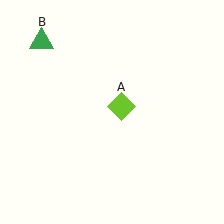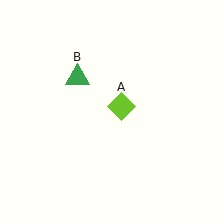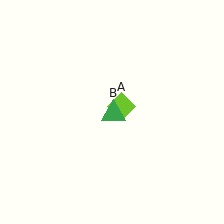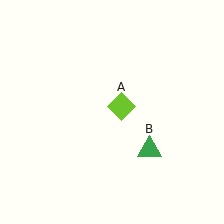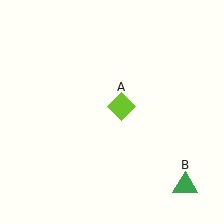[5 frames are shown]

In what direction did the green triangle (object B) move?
The green triangle (object B) moved down and to the right.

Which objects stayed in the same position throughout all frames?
Lime diamond (object A) remained stationary.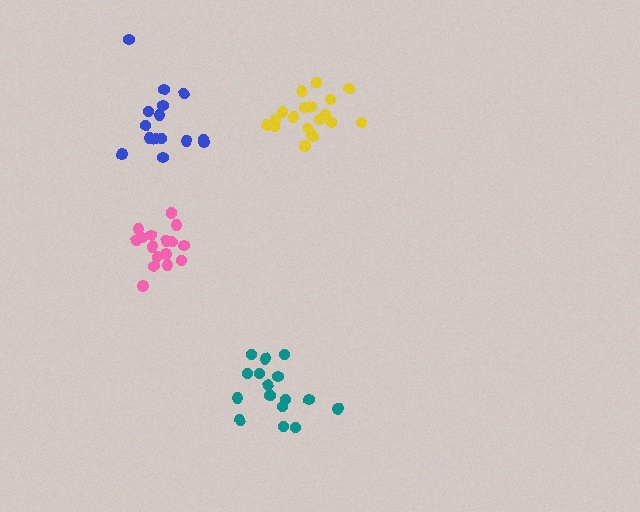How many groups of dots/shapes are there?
There are 4 groups.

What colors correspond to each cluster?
The clusters are colored: pink, yellow, blue, teal.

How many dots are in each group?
Group 1: 17 dots, Group 2: 19 dots, Group 3: 15 dots, Group 4: 17 dots (68 total).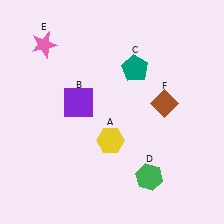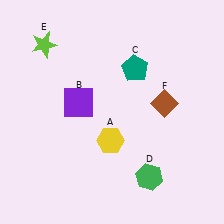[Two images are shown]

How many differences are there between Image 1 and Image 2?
There is 1 difference between the two images.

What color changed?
The star (E) changed from pink in Image 1 to lime in Image 2.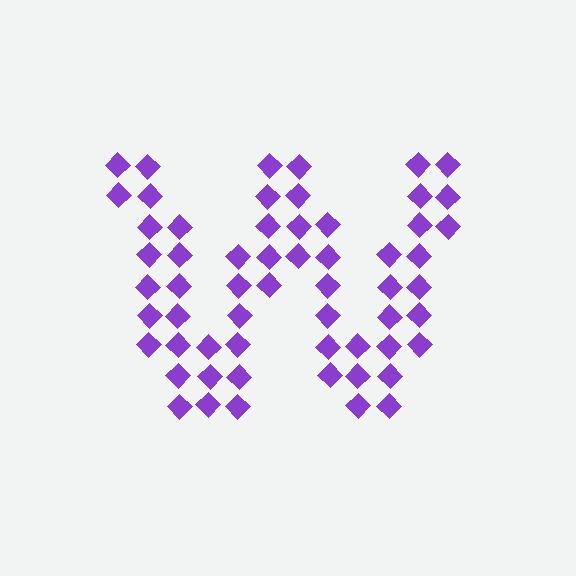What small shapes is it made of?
It is made of small diamonds.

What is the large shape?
The large shape is the letter W.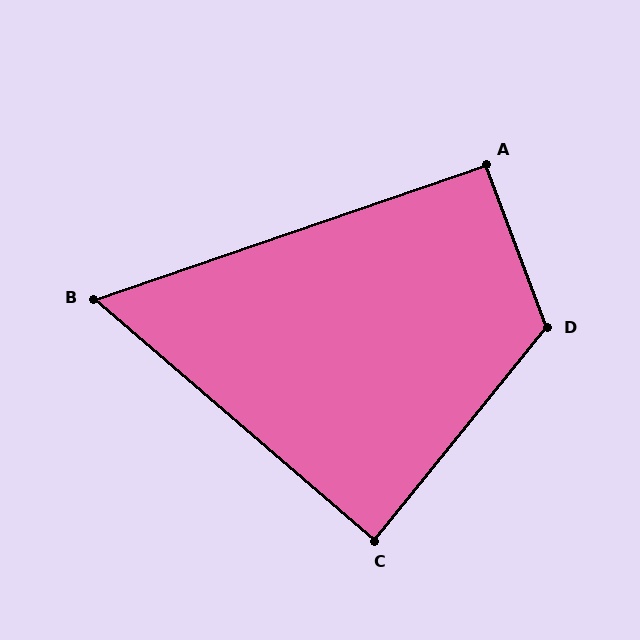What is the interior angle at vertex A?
Approximately 92 degrees (approximately right).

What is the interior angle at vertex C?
Approximately 88 degrees (approximately right).